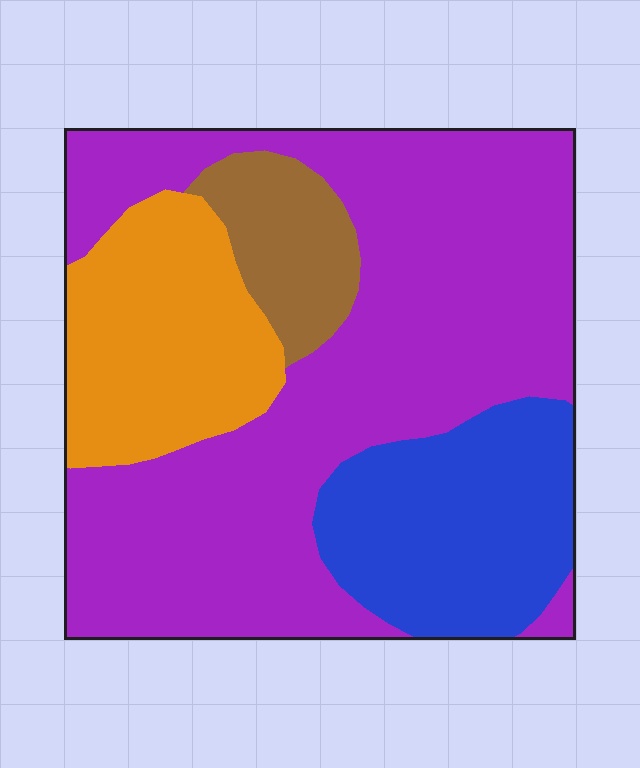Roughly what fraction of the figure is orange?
Orange takes up about one sixth (1/6) of the figure.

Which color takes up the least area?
Brown, at roughly 10%.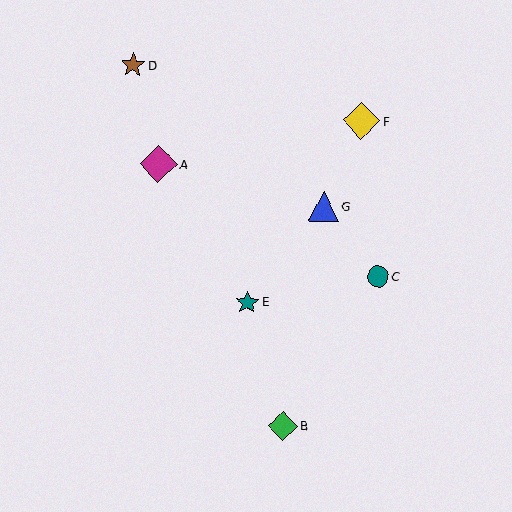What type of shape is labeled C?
Shape C is a teal circle.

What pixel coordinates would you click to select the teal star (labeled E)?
Click at (247, 302) to select the teal star E.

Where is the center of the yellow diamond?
The center of the yellow diamond is at (362, 121).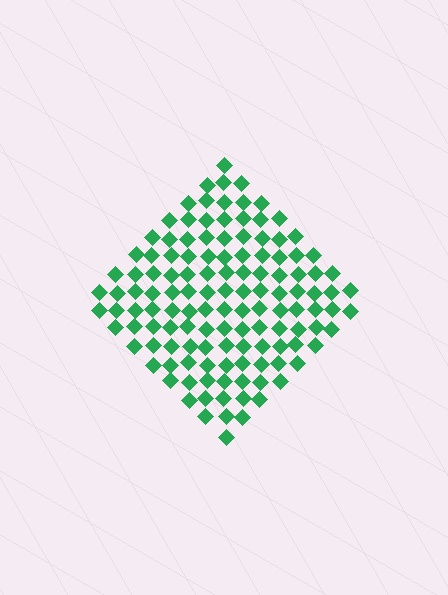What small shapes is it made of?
It is made of small diamonds.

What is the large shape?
The large shape is a diamond.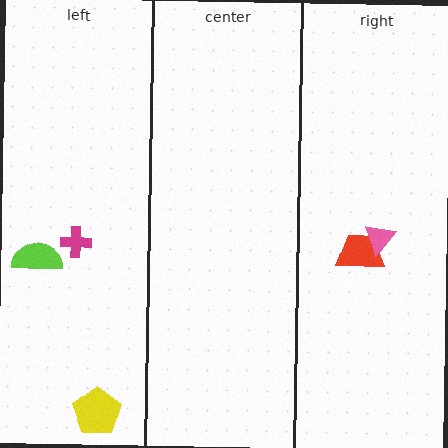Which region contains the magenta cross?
The left region.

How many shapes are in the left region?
3.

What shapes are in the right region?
The red trapezoid, the pink triangle.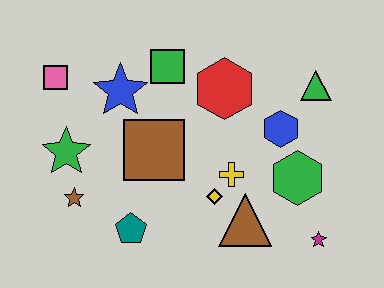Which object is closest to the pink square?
The blue star is closest to the pink square.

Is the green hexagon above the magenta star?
Yes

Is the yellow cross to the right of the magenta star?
No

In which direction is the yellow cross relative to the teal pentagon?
The yellow cross is to the right of the teal pentagon.